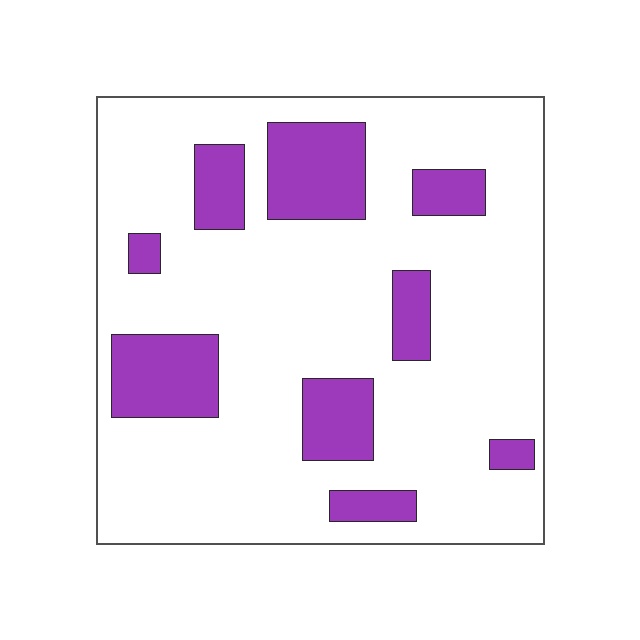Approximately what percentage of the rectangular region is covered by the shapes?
Approximately 20%.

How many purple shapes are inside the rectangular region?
9.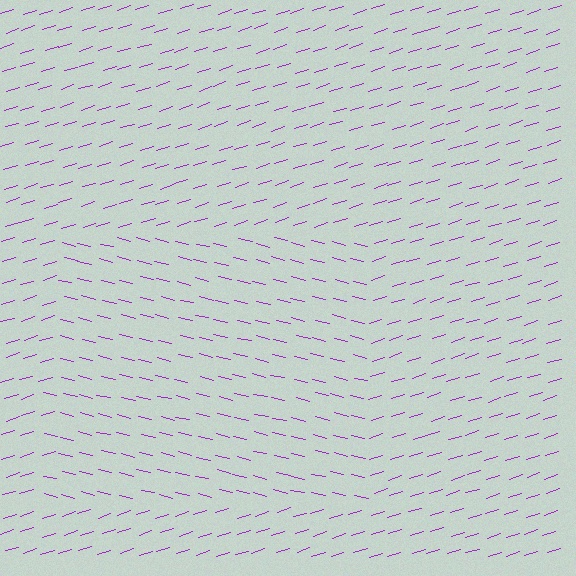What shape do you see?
I see a rectangle.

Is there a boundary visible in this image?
Yes, there is a texture boundary formed by a change in line orientation.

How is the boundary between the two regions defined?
The boundary is defined purely by a change in line orientation (approximately 31 degrees difference). All lines are the same color and thickness.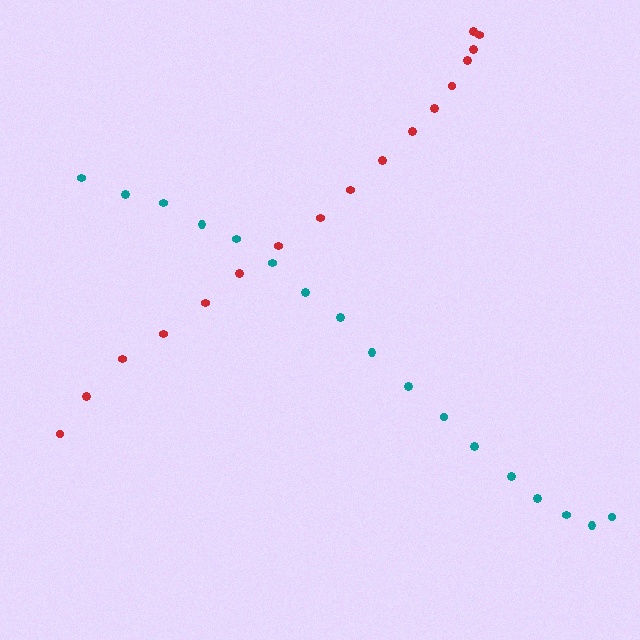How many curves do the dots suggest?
There are 2 distinct paths.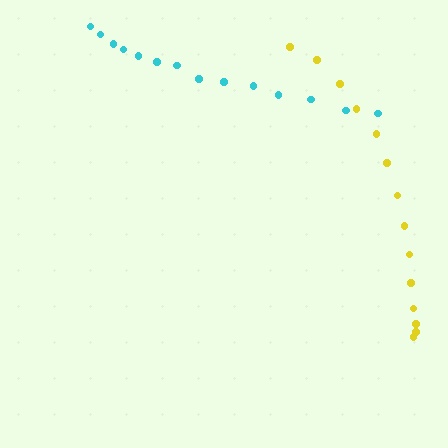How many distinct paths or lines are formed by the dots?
There are 2 distinct paths.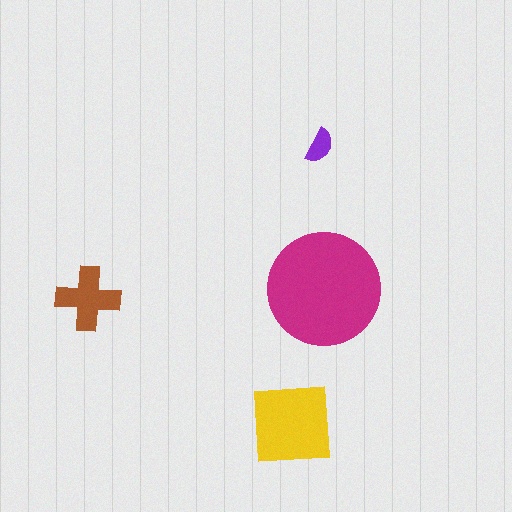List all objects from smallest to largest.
The purple semicircle, the brown cross, the yellow square, the magenta circle.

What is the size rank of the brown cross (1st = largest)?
3rd.